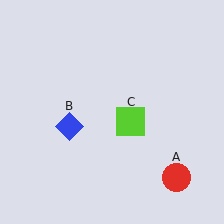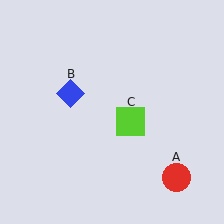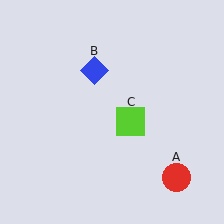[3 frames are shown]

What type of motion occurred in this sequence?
The blue diamond (object B) rotated clockwise around the center of the scene.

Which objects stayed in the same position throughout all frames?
Red circle (object A) and lime square (object C) remained stationary.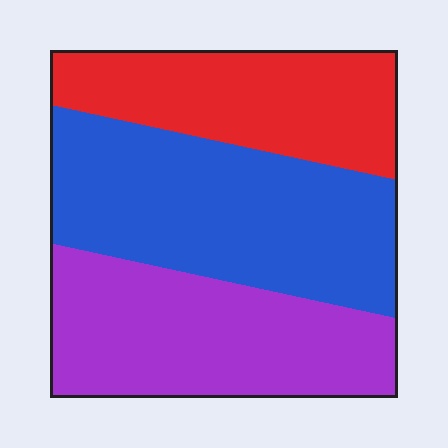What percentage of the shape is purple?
Purple covers 34% of the shape.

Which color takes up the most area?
Blue, at roughly 40%.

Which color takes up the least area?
Red, at roughly 25%.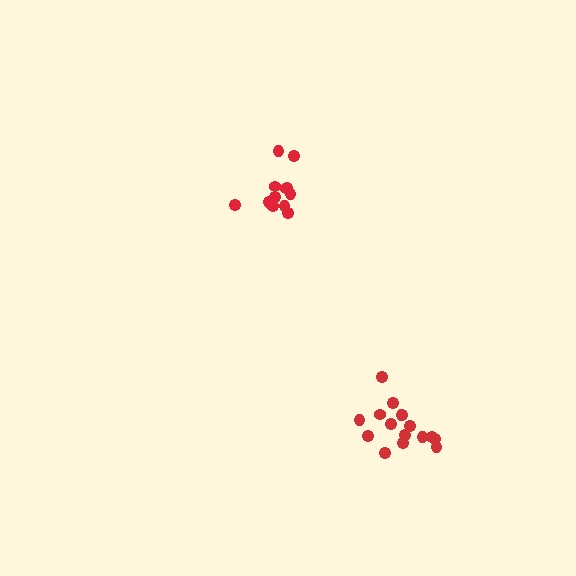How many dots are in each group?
Group 1: 16 dots, Group 2: 13 dots (29 total).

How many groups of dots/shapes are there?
There are 2 groups.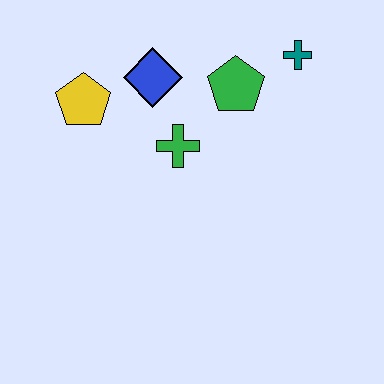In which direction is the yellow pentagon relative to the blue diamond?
The yellow pentagon is to the left of the blue diamond.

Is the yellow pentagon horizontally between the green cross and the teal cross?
No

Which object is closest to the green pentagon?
The teal cross is closest to the green pentagon.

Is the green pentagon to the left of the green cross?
No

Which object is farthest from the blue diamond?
The teal cross is farthest from the blue diamond.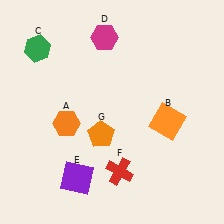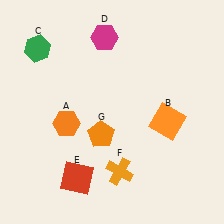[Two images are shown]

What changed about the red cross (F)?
In Image 1, F is red. In Image 2, it changed to orange.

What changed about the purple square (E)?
In Image 1, E is purple. In Image 2, it changed to red.